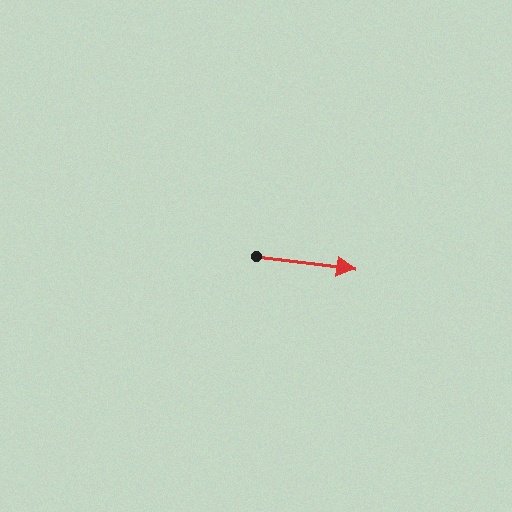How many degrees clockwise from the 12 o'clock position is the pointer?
Approximately 97 degrees.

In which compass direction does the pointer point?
East.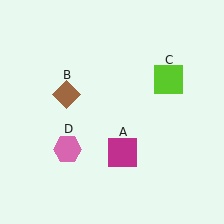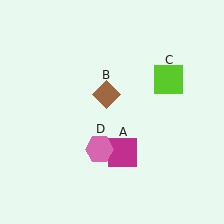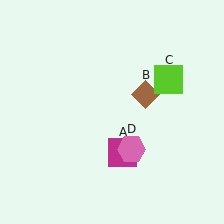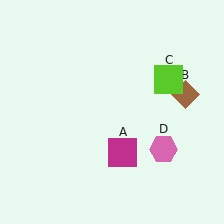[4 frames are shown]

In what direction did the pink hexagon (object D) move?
The pink hexagon (object D) moved right.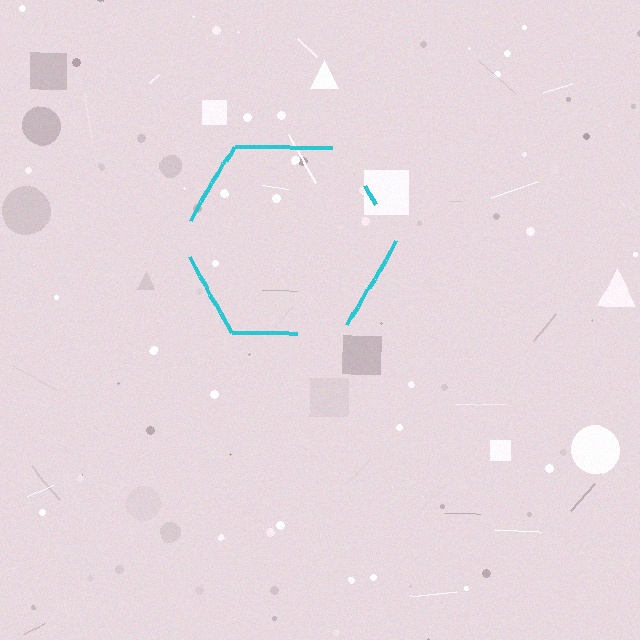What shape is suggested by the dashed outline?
The dashed outline suggests a hexagon.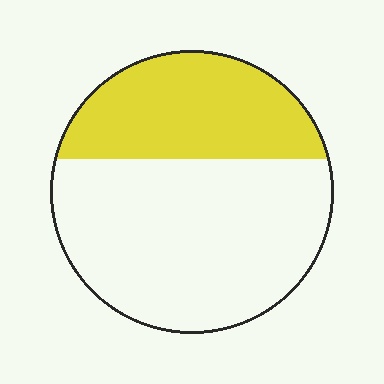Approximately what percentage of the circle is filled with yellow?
Approximately 35%.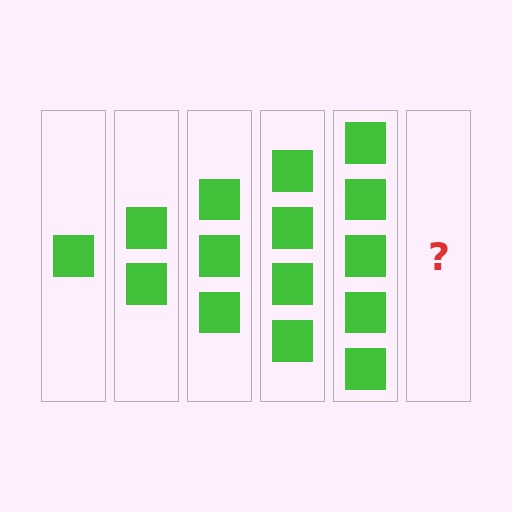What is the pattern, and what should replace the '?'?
The pattern is that each step adds one more square. The '?' should be 6 squares.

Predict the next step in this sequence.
The next step is 6 squares.